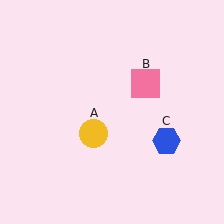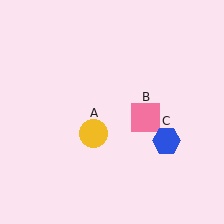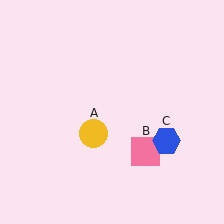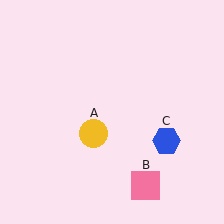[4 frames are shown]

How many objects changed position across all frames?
1 object changed position: pink square (object B).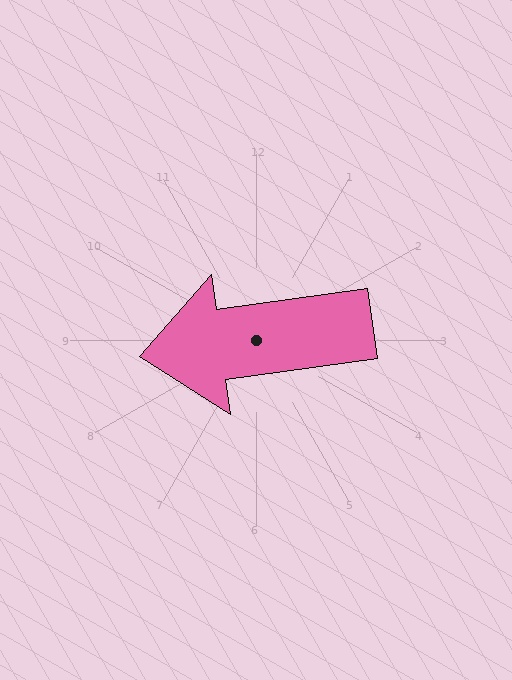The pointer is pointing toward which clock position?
Roughly 9 o'clock.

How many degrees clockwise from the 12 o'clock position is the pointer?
Approximately 262 degrees.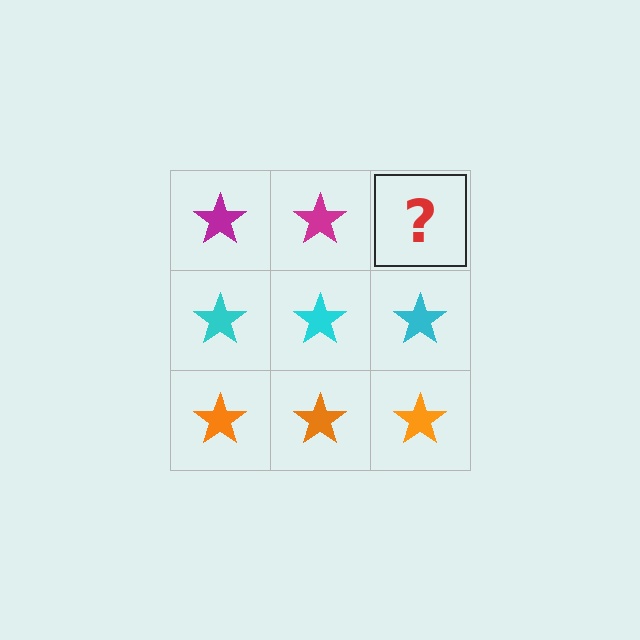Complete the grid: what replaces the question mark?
The question mark should be replaced with a magenta star.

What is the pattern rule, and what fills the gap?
The rule is that each row has a consistent color. The gap should be filled with a magenta star.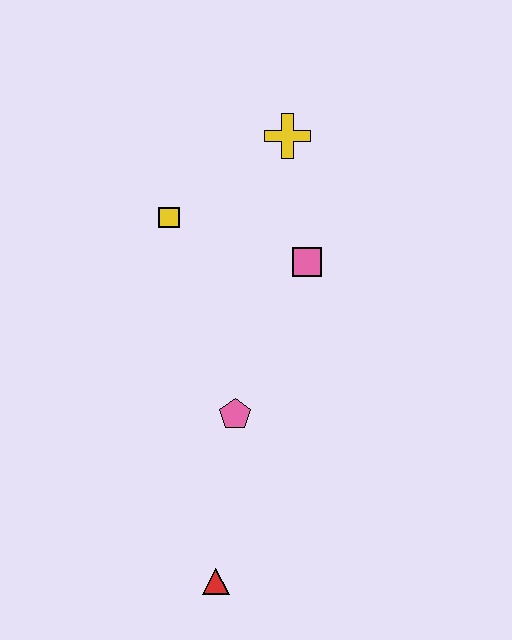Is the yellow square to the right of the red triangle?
No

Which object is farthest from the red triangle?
The yellow cross is farthest from the red triangle.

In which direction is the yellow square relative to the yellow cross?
The yellow square is to the left of the yellow cross.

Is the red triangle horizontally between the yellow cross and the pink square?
No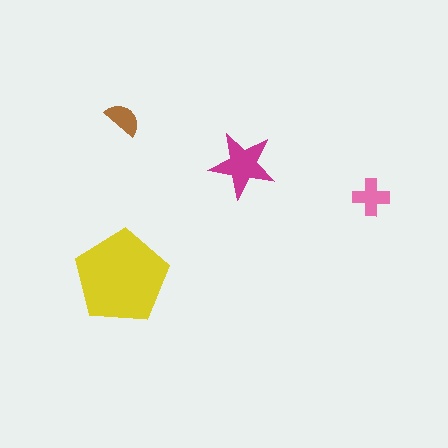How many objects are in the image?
There are 4 objects in the image.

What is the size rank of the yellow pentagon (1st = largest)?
1st.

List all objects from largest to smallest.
The yellow pentagon, the magenta star, the pink cross, the brown semicircle.